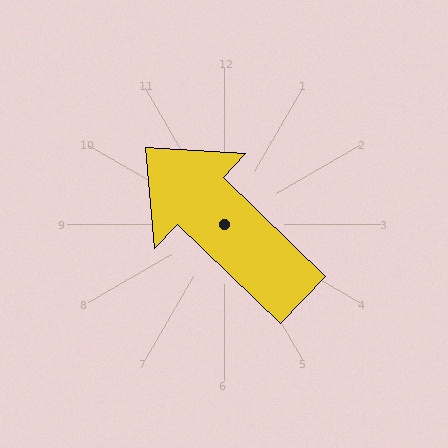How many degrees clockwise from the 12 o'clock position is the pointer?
Approximately 314 degrees.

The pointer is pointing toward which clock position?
Roughly 10 o'clock.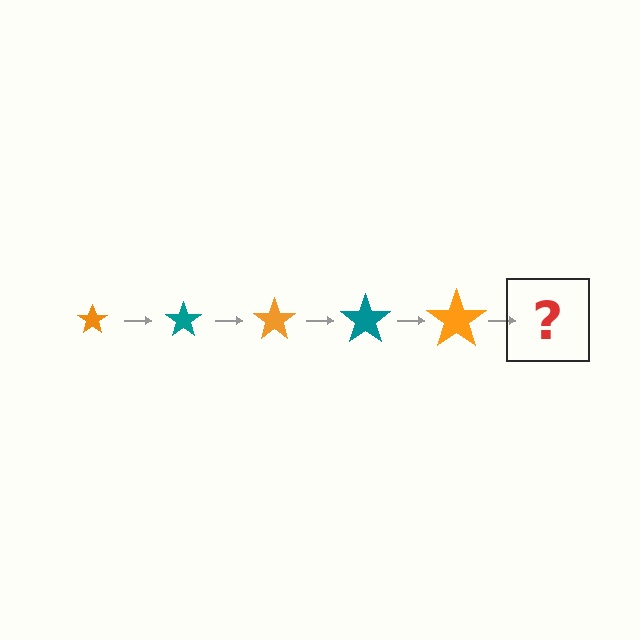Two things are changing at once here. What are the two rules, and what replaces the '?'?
The two rules are that the star grows larger each step and the color cycles through orange and teal. The '?' should be a teal star, larger than the previous one.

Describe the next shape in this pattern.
It should be a teal star, larger than the previous one.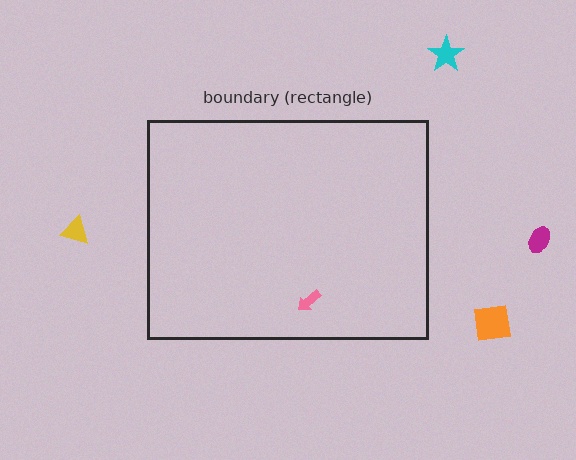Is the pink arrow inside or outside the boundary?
Inside.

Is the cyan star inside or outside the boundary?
Outside.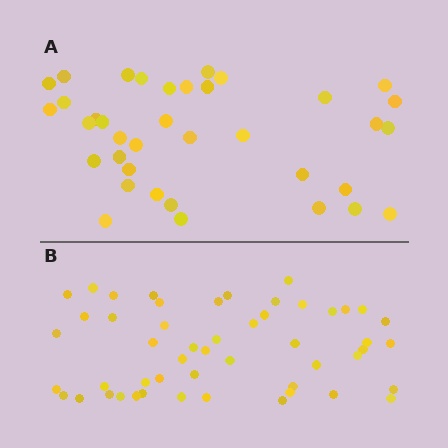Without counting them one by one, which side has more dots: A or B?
Region B (the bottom region) has more dots.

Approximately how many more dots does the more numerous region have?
Region B has approximately 15 more dots than region A.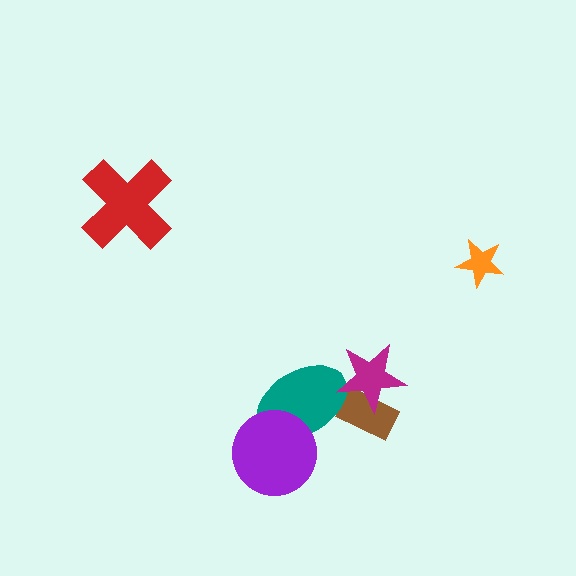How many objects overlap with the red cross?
0 objects overlap with the red cross.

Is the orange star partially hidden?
No, no other shape covers it.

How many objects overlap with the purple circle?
1 object overlaps with the purple circle.